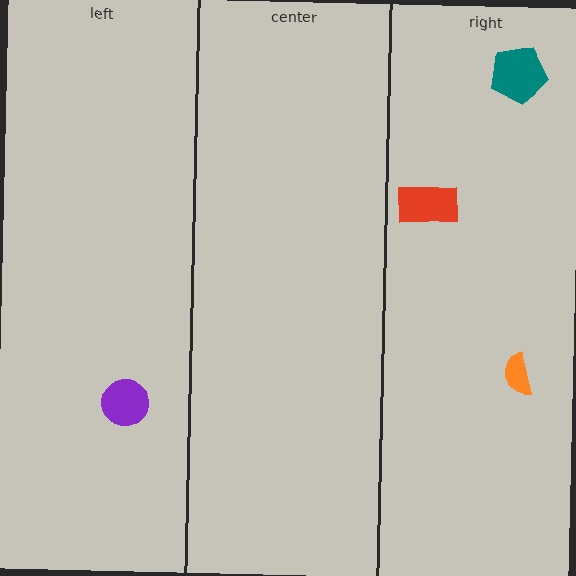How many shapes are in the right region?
3.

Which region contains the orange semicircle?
The right region.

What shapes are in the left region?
The purple circle.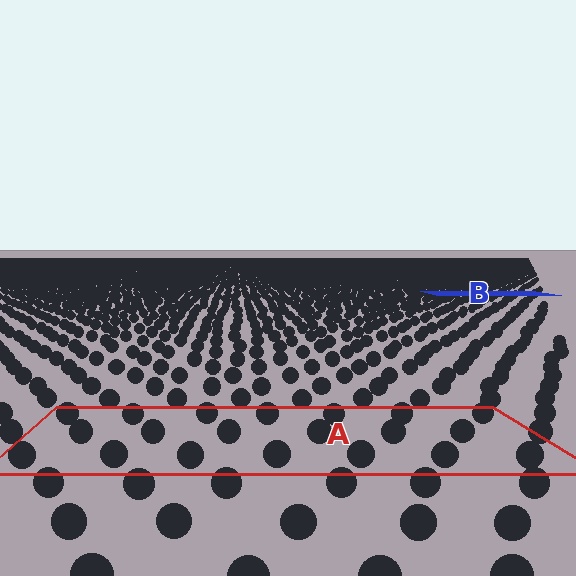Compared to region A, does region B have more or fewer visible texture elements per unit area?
Region B has more texture elements per unit area — they are packed more densely because it is farther away.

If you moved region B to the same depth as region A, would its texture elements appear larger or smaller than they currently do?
They would appear larger. At a closer depth, the same texture elements are projected at a bigger on-screen size.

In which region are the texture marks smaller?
The texture marks are smaller in region B, because it is farther away.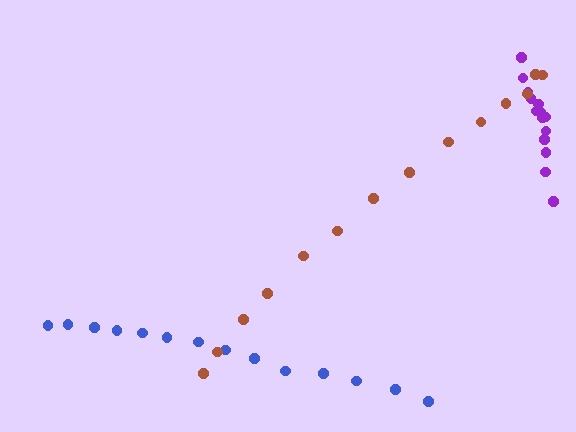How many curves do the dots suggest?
There are 3 distinct paths.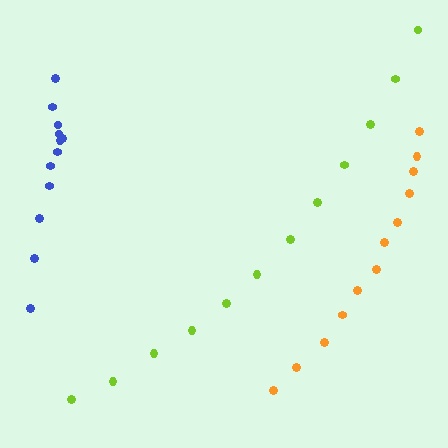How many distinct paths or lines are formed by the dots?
There are 3 distinct paths.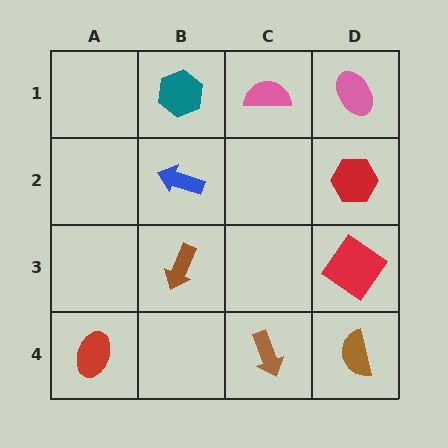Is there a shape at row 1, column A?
No, that cell is empty.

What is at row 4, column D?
A brown semicircle.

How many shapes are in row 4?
3 shapes.